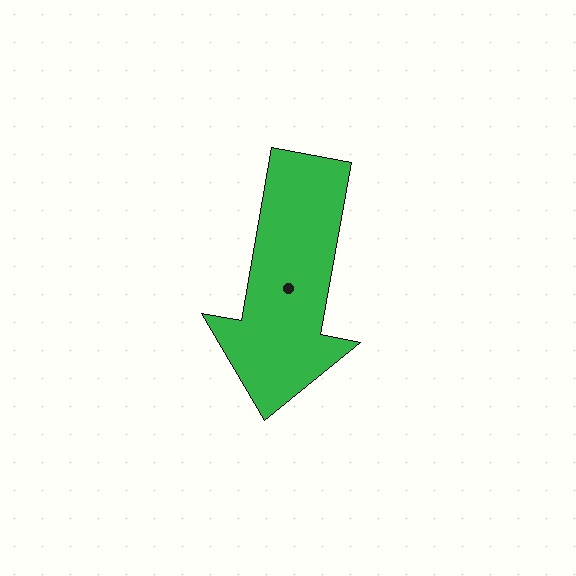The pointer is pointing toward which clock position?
Roughly 6 o'clock.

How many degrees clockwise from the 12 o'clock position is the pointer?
Approximately 190 degrees.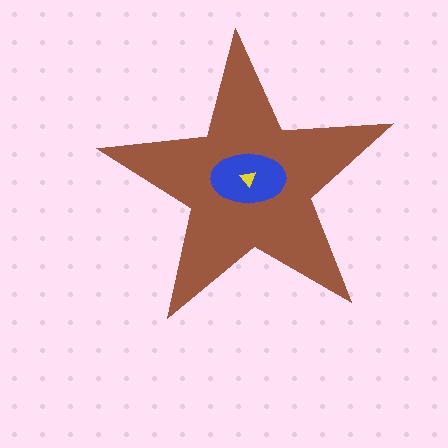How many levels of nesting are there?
3.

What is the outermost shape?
The brown star.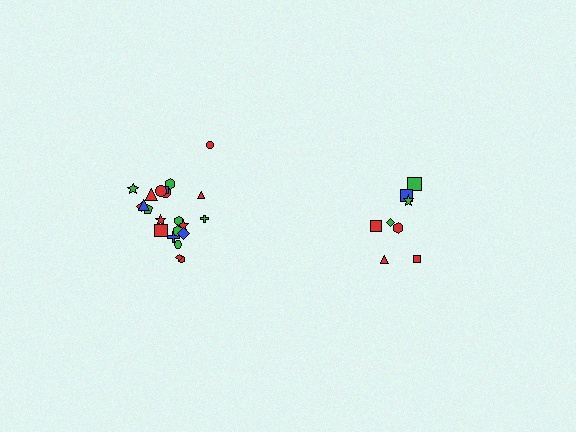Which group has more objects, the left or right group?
The left group.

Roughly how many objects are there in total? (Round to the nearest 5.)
Roughly 30 objects in total.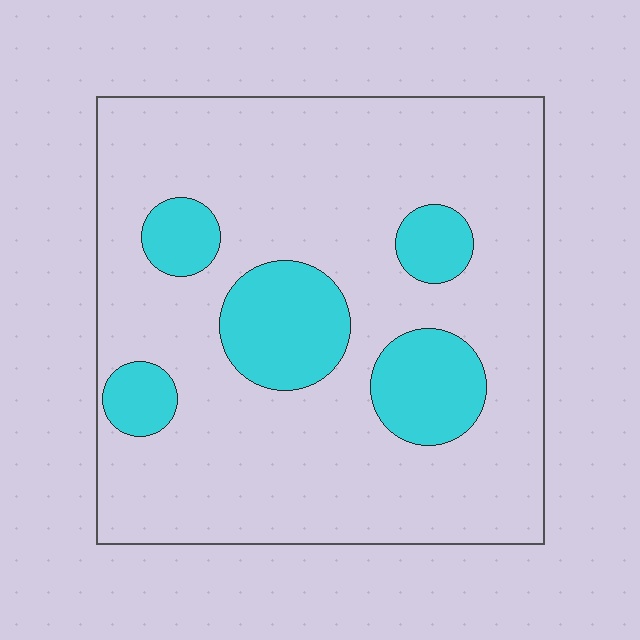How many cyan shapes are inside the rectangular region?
5.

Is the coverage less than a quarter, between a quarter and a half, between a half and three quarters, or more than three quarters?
Less than a quarter.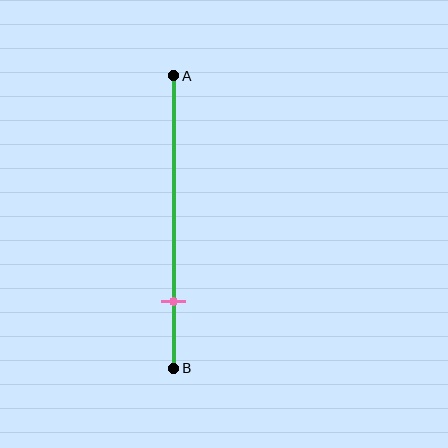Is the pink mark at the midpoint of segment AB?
No, the mark is at about 75% from A, not at the 50% midpoint.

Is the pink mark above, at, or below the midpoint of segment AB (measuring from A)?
The pink mark is below the midpoint of segment AB.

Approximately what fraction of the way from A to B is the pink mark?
The pink mark is approximately 75% of the way from A to B.